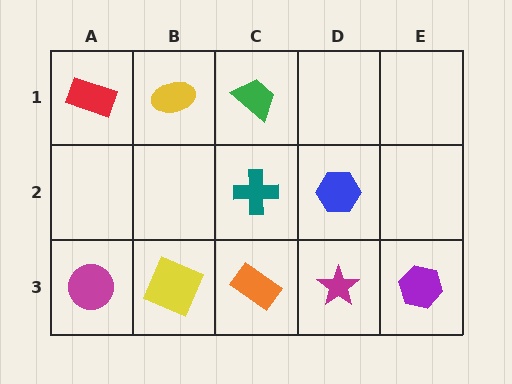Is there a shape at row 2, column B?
No, that cell is empty.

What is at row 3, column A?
A magenta circle.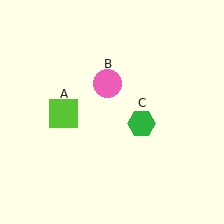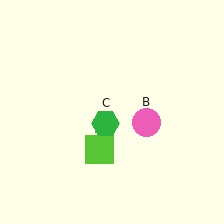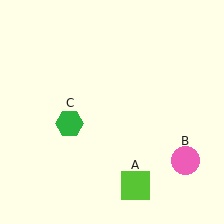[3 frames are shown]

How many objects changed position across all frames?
3 objects changed position: lime square (object A), pink circle (object B), green hexagon (object C).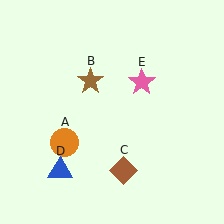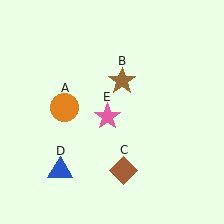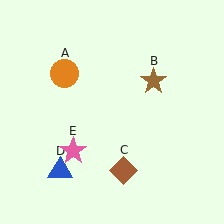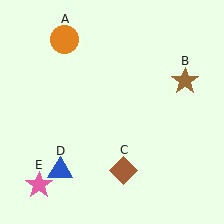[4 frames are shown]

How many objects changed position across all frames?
3 objects changed position: orange circle (object A), brown star (object B), pink star (object E).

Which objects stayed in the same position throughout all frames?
Brown diamond (object C) and blue triangle (object D) remained stationary.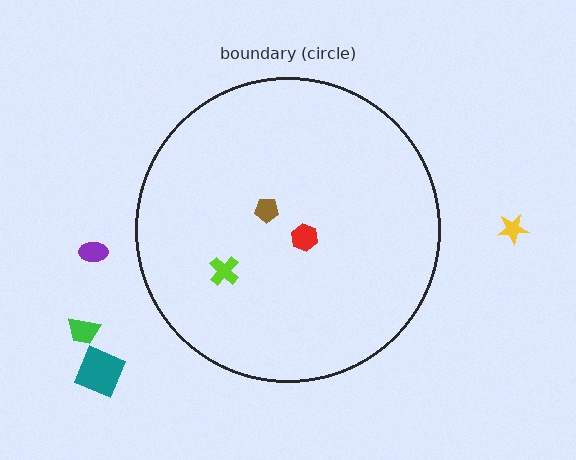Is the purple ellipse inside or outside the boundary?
Outside.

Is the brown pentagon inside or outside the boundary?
Inside.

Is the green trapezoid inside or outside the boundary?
Outside.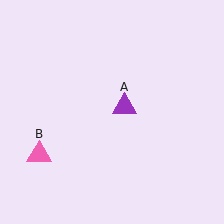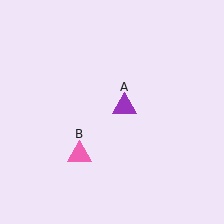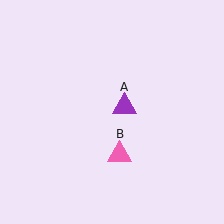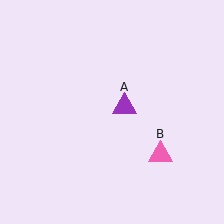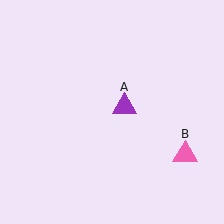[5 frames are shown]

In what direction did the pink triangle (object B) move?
The pink triangle (object B) moved right.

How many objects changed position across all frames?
1 object changed position: pink triangle (object B).